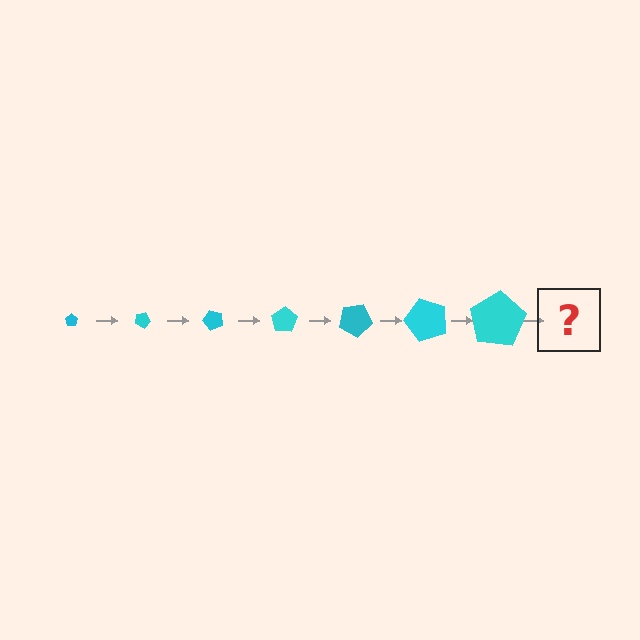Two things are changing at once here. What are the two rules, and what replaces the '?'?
The two rules are that the pentagon grows larger each step and it rotates 25 degrees each step. The '?' should be a pentagon, larger than the previous one and rotated 175 degrees from the start.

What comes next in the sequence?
The next element should be a pentagon, larger than the previous one and rotated 175 degrees from the start.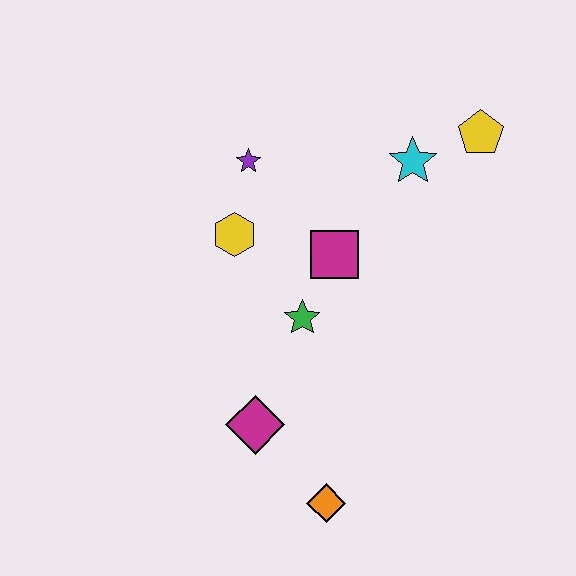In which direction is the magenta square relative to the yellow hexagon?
The magenta square is to the right of the yellow hexagon.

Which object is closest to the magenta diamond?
The orange diamond is closest to the magenta diamond.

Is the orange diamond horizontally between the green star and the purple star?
No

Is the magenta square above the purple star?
No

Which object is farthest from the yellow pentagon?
The orange diamond is farthest from the yellow pentagon.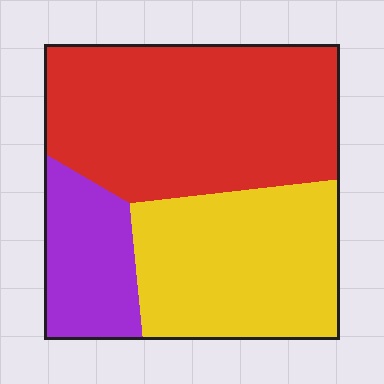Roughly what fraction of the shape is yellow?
Yellow covers 35% of the shape.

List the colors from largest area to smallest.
From largest to smallest: red, yellow, purple.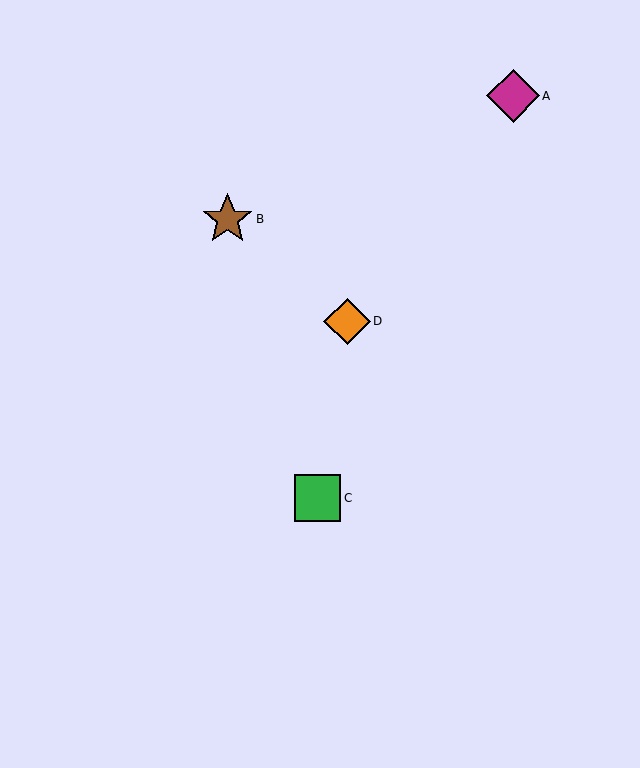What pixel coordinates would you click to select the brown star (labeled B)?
Click at (228, 219) to select the brown star B.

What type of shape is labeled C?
Shape C is a green square.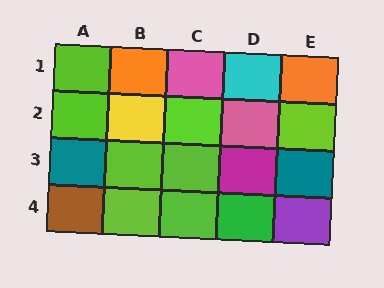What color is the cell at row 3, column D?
Magenta.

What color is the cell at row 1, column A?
Lime.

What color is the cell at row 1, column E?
Orange.